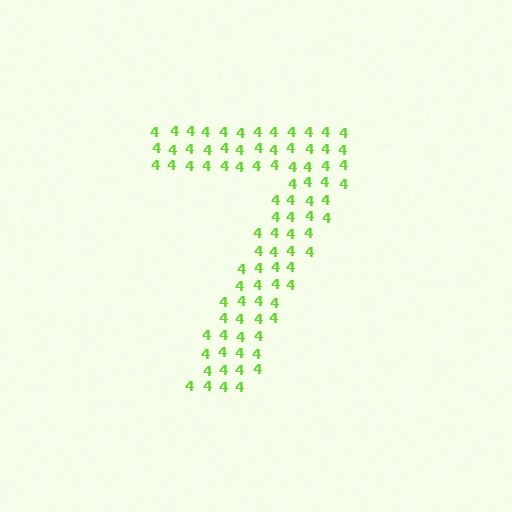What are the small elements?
The small elements are digit 4's.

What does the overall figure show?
The overall figure shows the digit 7.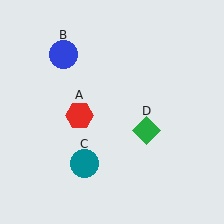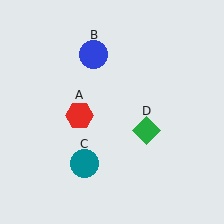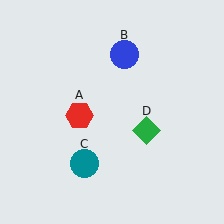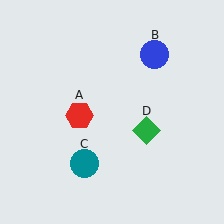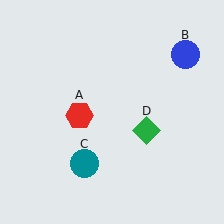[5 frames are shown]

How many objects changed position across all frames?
1 object changed position: blue circle (object B).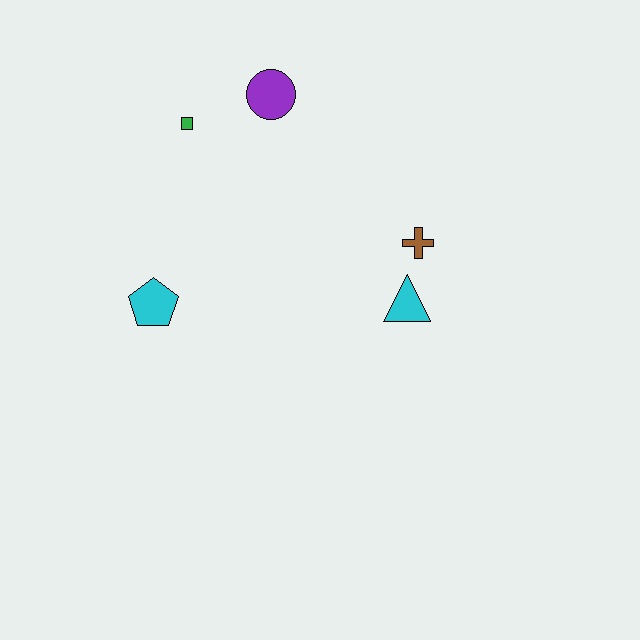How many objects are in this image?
There are 5 objects.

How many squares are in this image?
There is 1 square.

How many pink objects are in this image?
There are no pink objects.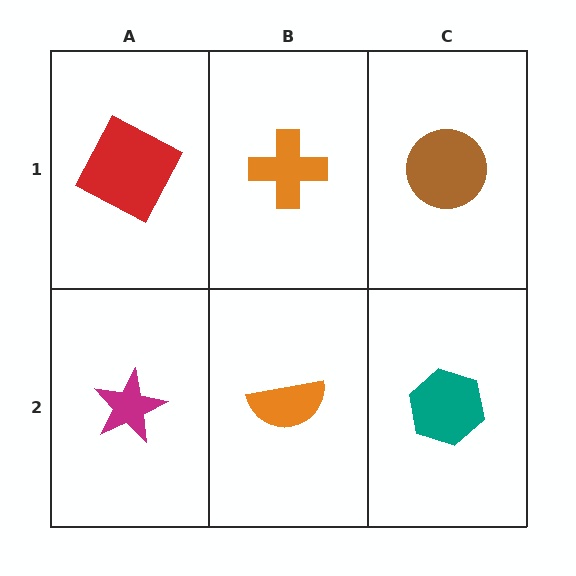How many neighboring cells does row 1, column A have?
2.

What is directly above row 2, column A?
A red square.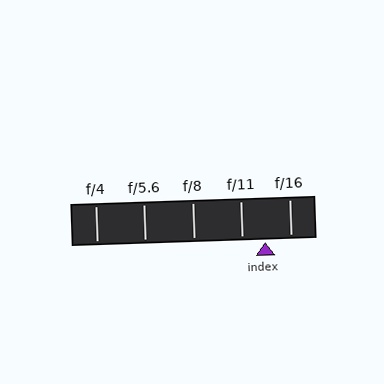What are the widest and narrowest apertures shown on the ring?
The widest aperture shown is f/4 and the narrowest is f/16.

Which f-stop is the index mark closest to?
The index mark is closest to f/11.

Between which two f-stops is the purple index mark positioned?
The index mark is between f/11 and f/16.